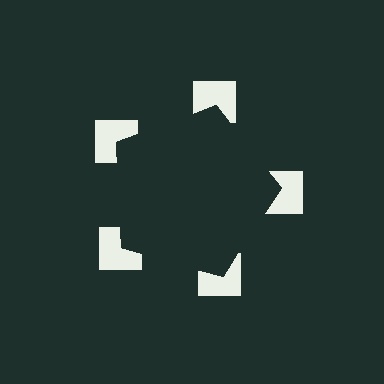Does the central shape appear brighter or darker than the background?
It typically appears slightly darker than the background, even though no actual brightness change is drawn.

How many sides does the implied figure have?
5 sides.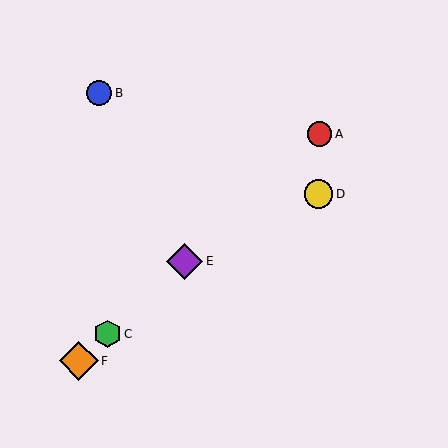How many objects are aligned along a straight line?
4 objects (A, C, E, F) are aligned along a straight line.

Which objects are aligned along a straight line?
Objects A, C, E, F are aligned along a straight line.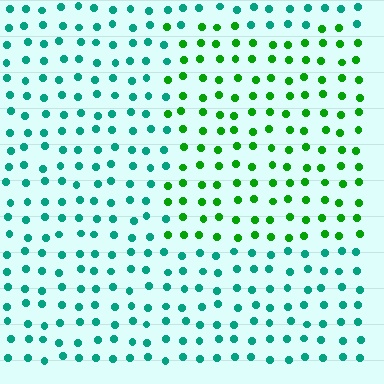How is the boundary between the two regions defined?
The boundary is defined purely by a slight shift in hue (about 47 degrees). Spacing, size, and orientation are identical on both sides.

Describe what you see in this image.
The image is filled with small teal elements in a uniform arrangement. A rectangle-shaped region is visible where the elements are tinted to a slightly different hue, forming a subtle color boundary.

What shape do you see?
I see a rectangle.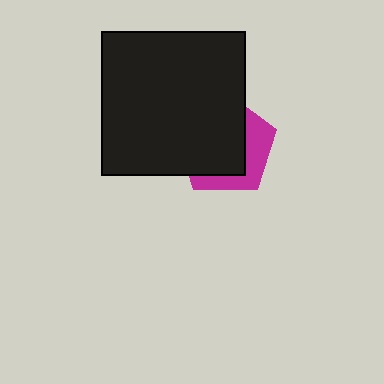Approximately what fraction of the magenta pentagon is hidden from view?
Roughly 65% of the magenta pentagon is hidden behind the black square.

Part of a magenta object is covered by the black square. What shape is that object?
It is a pentagon.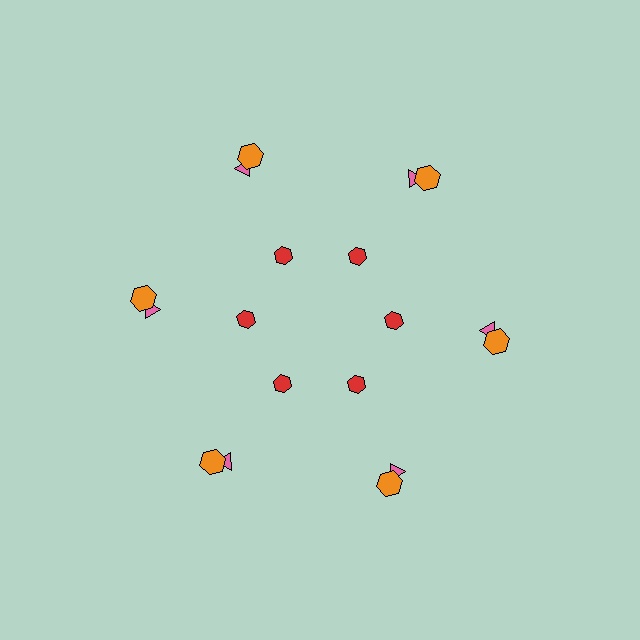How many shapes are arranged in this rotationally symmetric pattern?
There are 18 shapes, arranged in 6 groups of 3.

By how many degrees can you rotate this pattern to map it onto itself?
The pattern maps onto itself every 60 degrees of rotation.